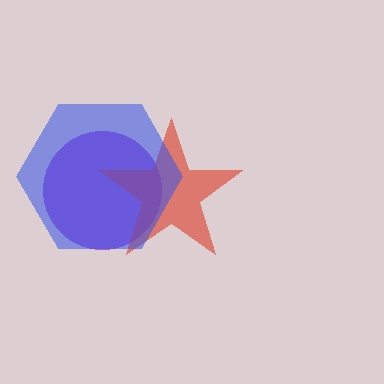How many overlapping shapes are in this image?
There are 3 overlapping shapes in the image.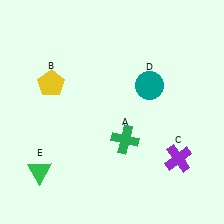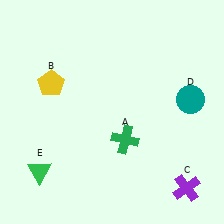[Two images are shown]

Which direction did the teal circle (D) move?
The teal circle (D) moved right.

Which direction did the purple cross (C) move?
The purple cross (C) moved down.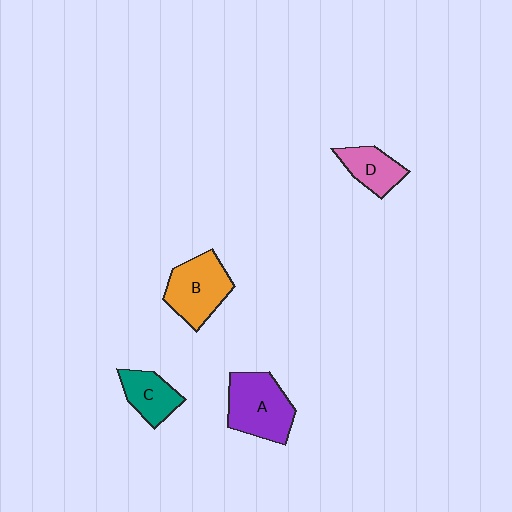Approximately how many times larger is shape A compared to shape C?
Approximately 1.7 times.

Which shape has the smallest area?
Shape D (pink).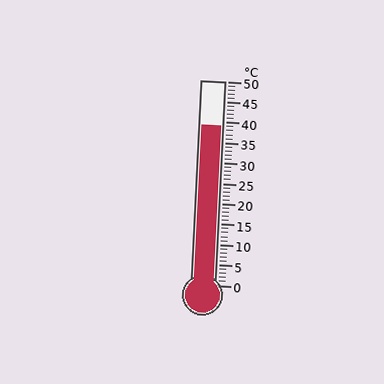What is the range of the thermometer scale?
The thermometer scale ranges from 0°C to 50°C.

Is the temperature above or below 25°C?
The temperature is above 25°C.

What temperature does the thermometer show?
The thermometer shows approximately 39°C.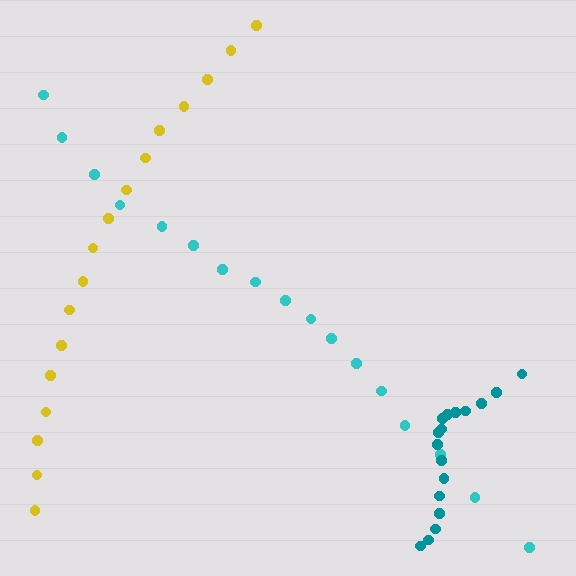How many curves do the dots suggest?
There are 3 distinct paths.